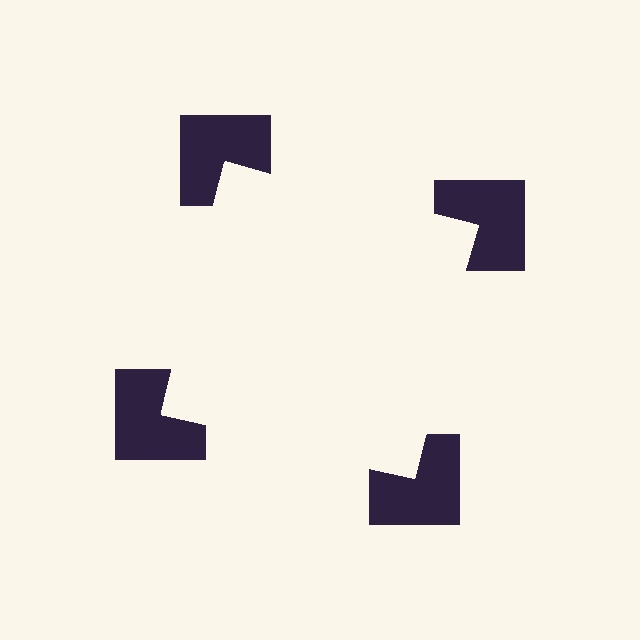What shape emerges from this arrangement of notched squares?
An illusory square — its edges are inferred from the aligned wedge cuts in the notched squares, not physically drawn.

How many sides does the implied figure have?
4 sides.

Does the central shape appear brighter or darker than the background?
It typically appears slightly brighter than the background, even though no actual brightness change is drawn.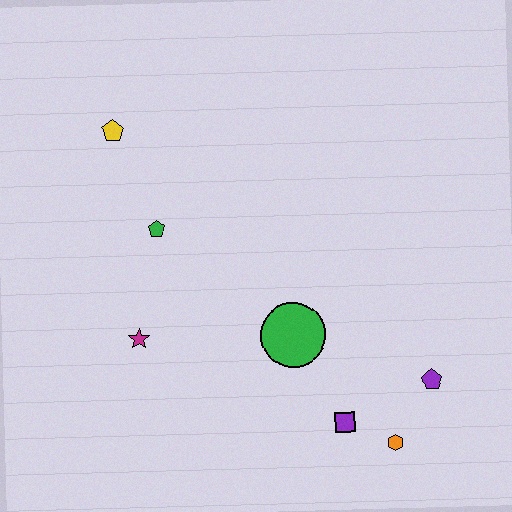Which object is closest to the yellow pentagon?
The green pentagon is closest to the yellow pentagon.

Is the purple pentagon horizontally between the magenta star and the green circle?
No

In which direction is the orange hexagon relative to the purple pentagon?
The orange hexagon is below the purple pentagon.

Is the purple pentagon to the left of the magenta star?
No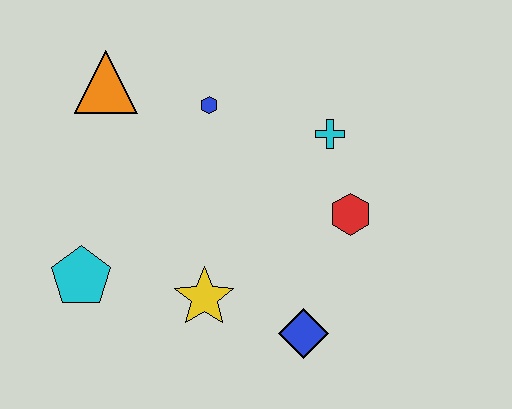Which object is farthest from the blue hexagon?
The blue diamond is farthest from the blue hexagon.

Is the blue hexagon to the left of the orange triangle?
No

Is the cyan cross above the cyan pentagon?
Yes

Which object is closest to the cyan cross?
The red hexagon is closest to the cyan cross.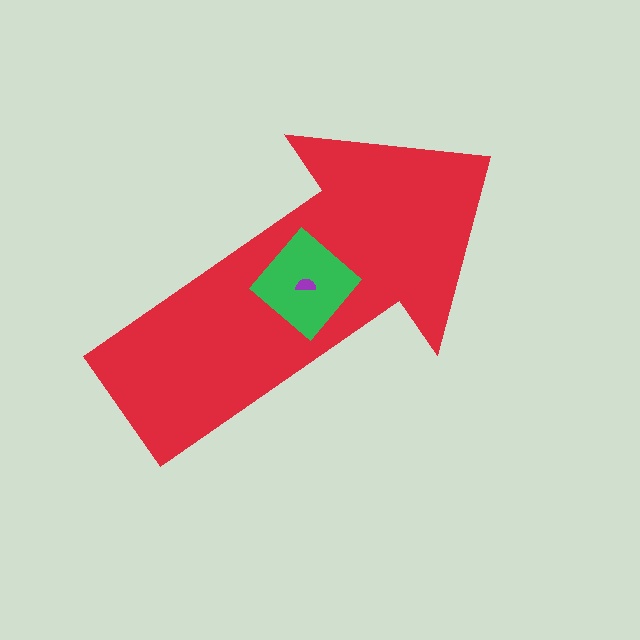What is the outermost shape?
The red arrow.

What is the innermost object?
The purple semicircle.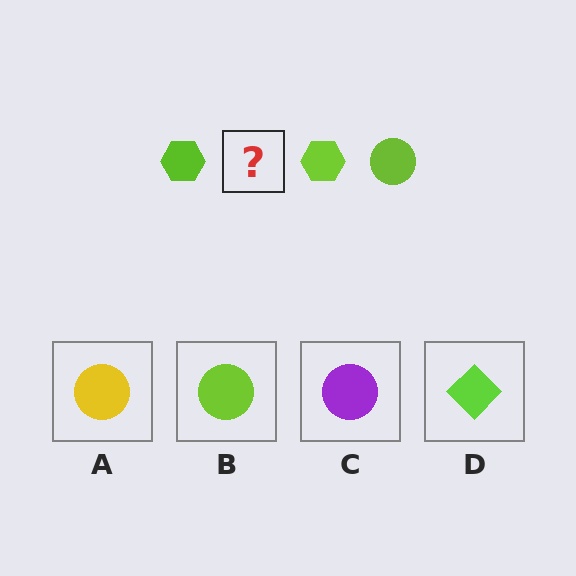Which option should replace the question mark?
Option B.